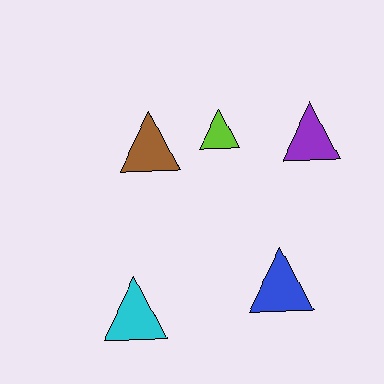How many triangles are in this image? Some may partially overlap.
There are 5 triangles.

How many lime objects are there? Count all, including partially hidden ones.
There is 1 lime object.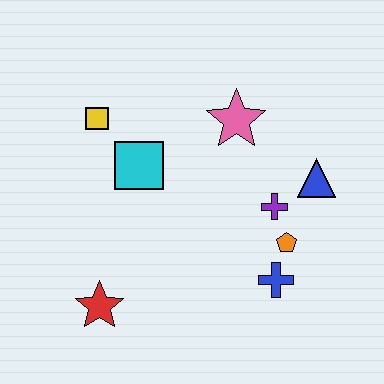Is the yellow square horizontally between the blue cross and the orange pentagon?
No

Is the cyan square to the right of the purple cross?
No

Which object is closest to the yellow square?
The cyan square is closest to the yellow square.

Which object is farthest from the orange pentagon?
The yellow square is farthest from the orange pentagon.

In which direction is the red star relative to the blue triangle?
The red star is to the left of the blue triangle.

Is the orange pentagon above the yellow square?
No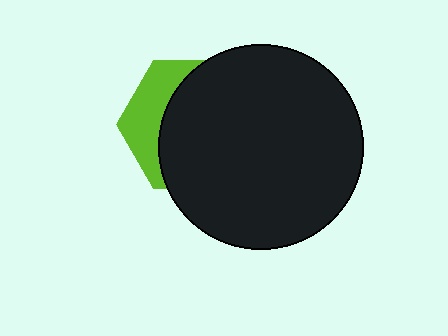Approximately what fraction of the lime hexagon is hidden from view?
Roughly 70% of the lime hexagon is hidden behind the black circle.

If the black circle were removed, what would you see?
You would see the complete lime hexagon.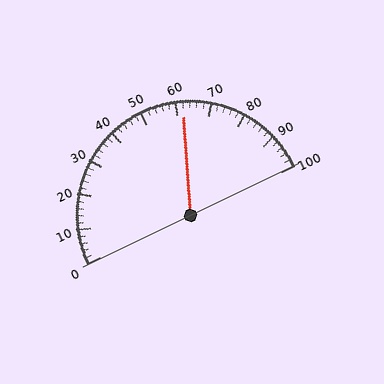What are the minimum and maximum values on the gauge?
The gauge ranges from 0 to 100.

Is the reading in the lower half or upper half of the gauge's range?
The reading is in the upper half of the range (0 to 100).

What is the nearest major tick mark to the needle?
The nearest major tick mark is 60.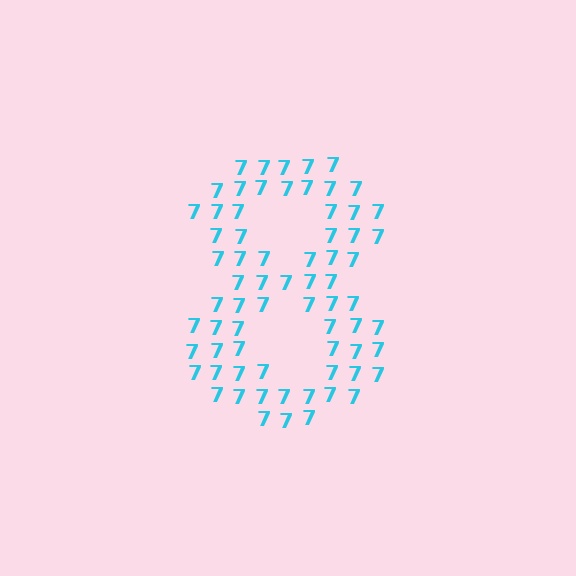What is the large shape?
The large shape is the digit 8.